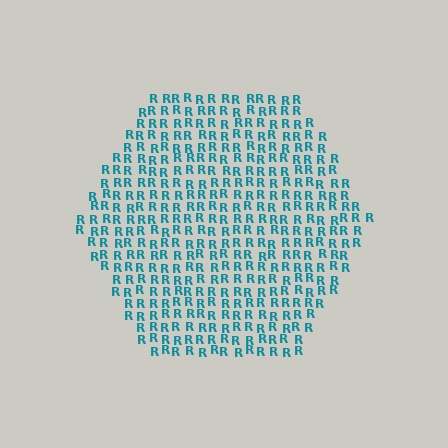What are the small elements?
The small elements are letter R's.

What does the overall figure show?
The overall figure shows a hexagon.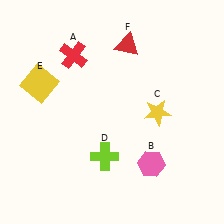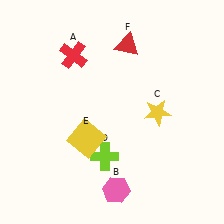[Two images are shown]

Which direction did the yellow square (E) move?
The yellow square (E) moved down.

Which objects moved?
The objects that moved are: the pink hexagon (B), the yellow square (E).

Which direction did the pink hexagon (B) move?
The pink hexagon (B) moved left.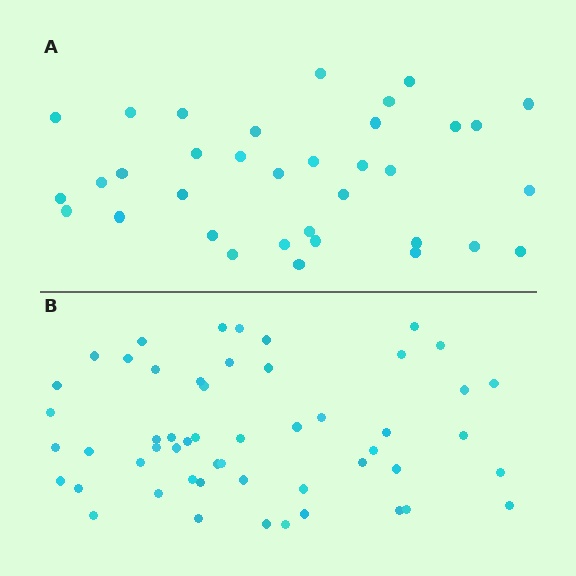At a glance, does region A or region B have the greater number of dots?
Region B (the bottom region) has more dots.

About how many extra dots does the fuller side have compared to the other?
Region B has approximately 20 more dots than region A.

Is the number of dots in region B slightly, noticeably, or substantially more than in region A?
Region B has substantially more. The ratio is roughly 1.5 to 1.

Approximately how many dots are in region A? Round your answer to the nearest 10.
About 40 dots. (The exact count is 35, which rounds to 40.)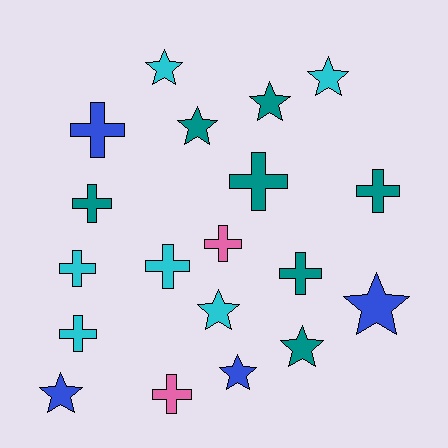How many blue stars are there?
There are 3 blue stars.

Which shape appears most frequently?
Cross, with 10 objects.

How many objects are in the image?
There are 19 objects.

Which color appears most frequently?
Teal, with 7 objects.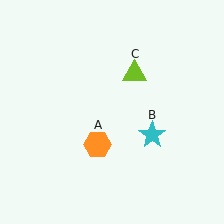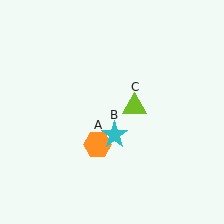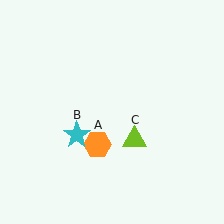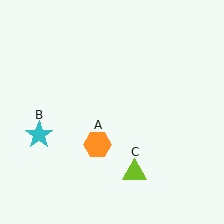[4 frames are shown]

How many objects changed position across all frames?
2 objects changed position: cyan star (object B), lime triangle (object C).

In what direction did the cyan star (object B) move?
The cyan star (object B) moved left.